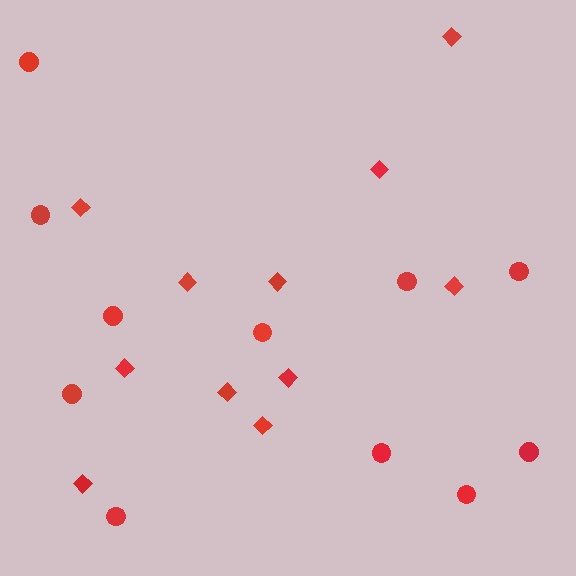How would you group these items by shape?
There are 2 groups: one group of circles (11) and one group of diamonds (11).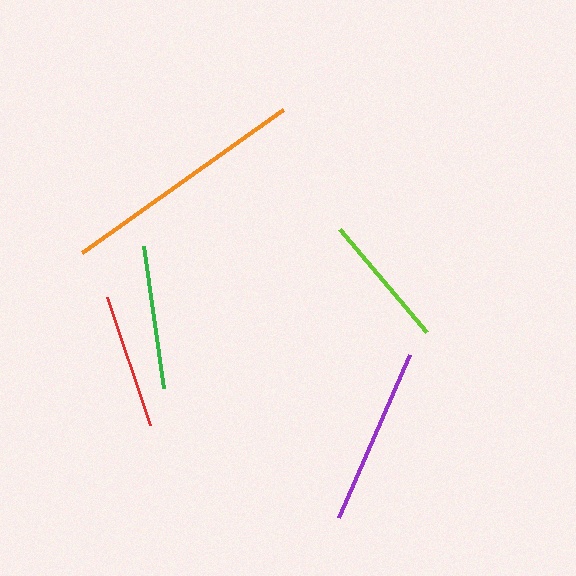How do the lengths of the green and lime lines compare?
The green and lime lines are approximately the same length.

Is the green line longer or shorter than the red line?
The green line is longer than the red line.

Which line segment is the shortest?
The red line is the shortest at approximately 135 pixels.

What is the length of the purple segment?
The purple segment is approximately 178 pixels long.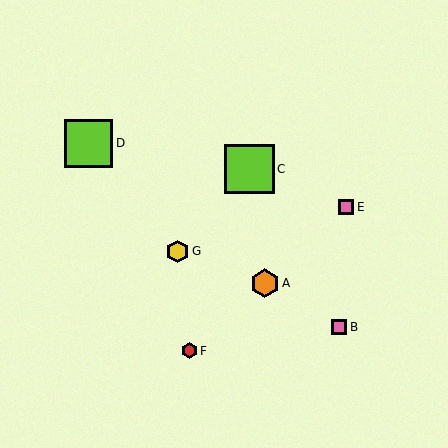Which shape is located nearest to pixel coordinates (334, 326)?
The pink square (labeled B) at (339, 327) is nearest to that location.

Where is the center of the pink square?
The center of the pink square is at (346, 207).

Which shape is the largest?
The lime square (labeled C) is the largest.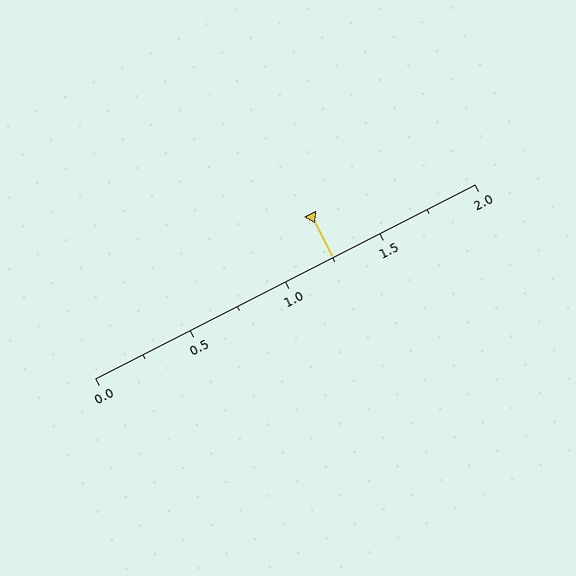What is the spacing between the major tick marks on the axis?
The major ticks are spaced 0.5 apart.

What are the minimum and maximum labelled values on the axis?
The axis runs from 0.0 to 2.0.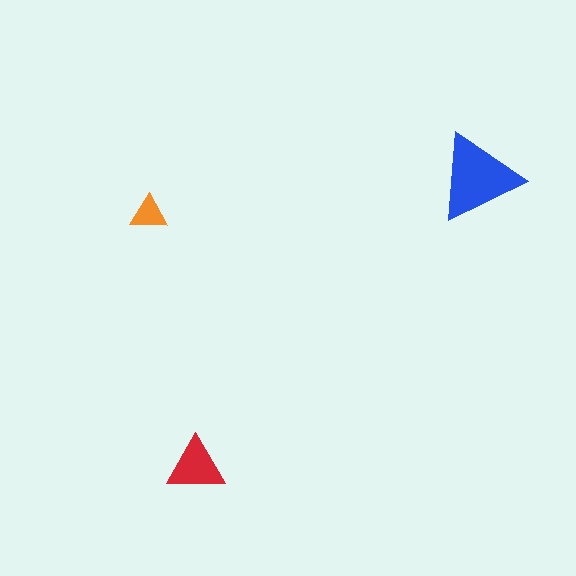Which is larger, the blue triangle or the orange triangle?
The blue one.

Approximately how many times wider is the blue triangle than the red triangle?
About 1.5 times wider.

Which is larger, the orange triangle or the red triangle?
The red one.